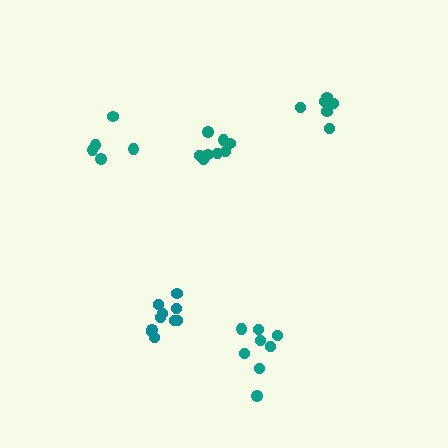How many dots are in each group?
Group 1: 10 dots, Group 2: 5 dots, Group 3: 6 dots, Group 4: 8 dots, Group 5: 8 dots (37 total).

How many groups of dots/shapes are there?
There are 5 groups.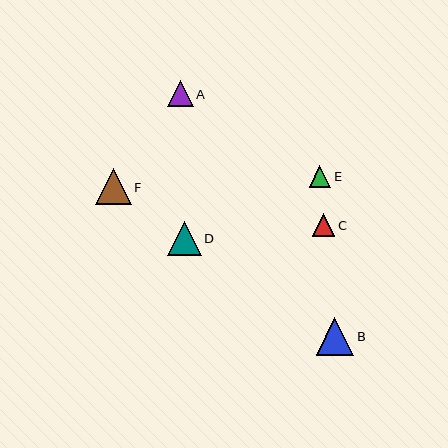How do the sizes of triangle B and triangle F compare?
Triangle B and triangle F are approximately the same size.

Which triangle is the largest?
Triangle B is the largest with a size of approximately 38 pixels.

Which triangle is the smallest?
Triangle E is the smallest with a size of approximately 21 pixels.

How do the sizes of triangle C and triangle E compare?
Triangle C and triangle E are approximately the same size.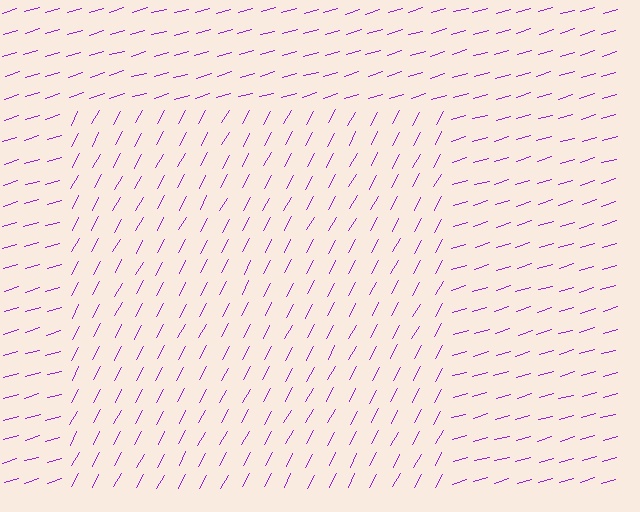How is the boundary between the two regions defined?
The boundary is defined purely by a change in line orientation (approximately 45 degrees difference). All lines are the same color and thickness.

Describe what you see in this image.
The image is filled with small purple line segments. A rectangle region in the image has lines oriented differently from the surrounding lines, creating a visible texture boundary.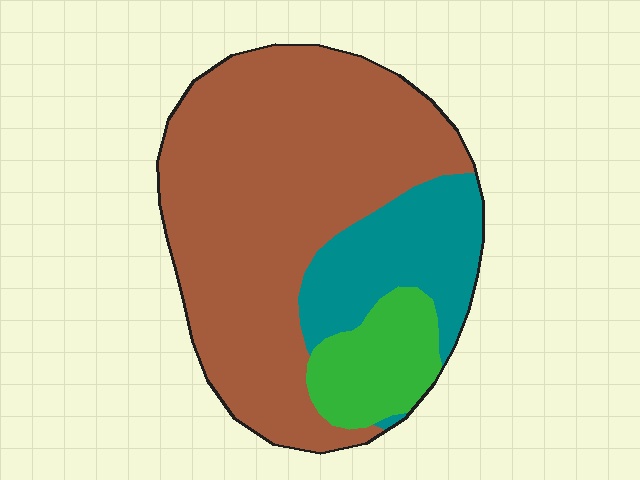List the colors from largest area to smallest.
From largest to smallest: brown, teal, green.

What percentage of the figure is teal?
Teal covers roughly 20% of the figure.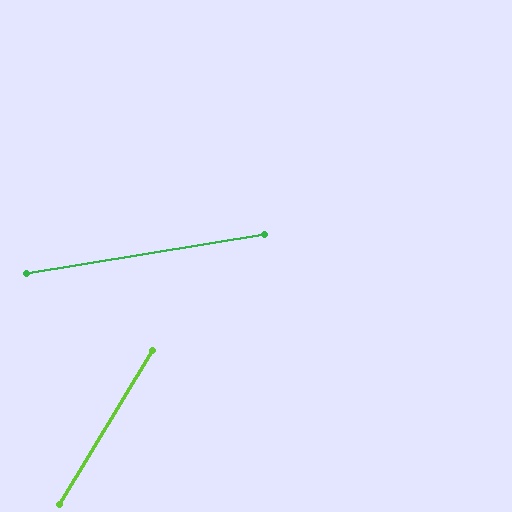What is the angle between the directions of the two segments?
Approximately 50 degrees.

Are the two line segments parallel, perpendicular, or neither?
Neither parallel nor perpendicular — they differ by about 50°.